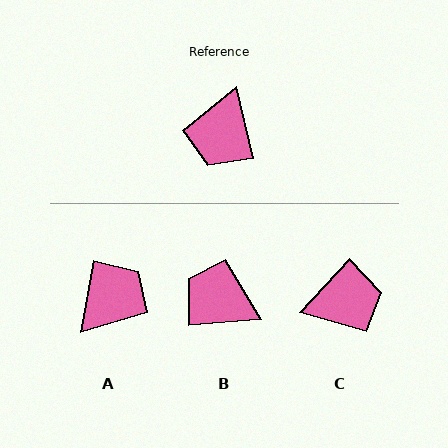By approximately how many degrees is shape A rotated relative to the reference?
Approximately 157 degrees counter-clockwise.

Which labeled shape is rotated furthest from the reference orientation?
A, about 157 degrees away.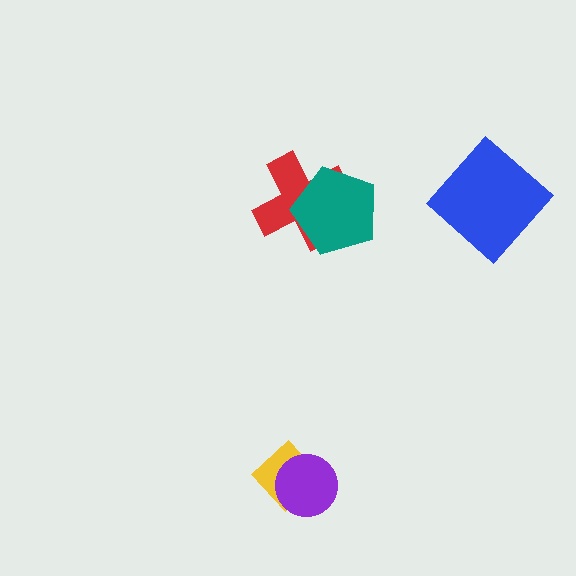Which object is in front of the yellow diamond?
The purple circle is in front of the yellow diamond.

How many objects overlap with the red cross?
1 object overlaps with the red cross.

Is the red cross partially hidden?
Yes, it is partially covered by another shape.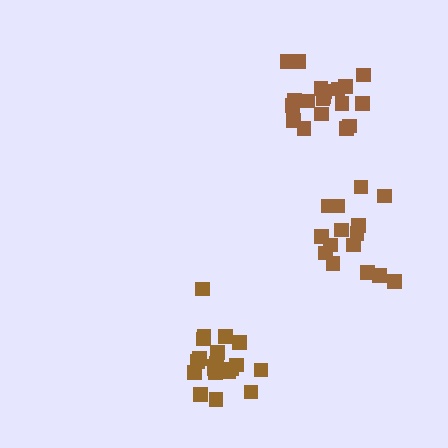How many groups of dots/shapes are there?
There are 3 groups.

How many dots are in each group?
Group 1: 15 dots, Group 2: 21 dots, Group 3: 19 dots (55 total).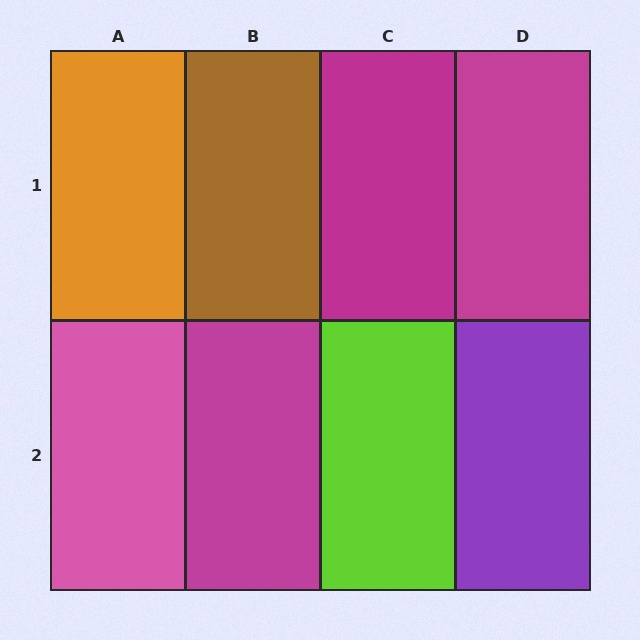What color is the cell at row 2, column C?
Lime.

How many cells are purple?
1 cell is purple.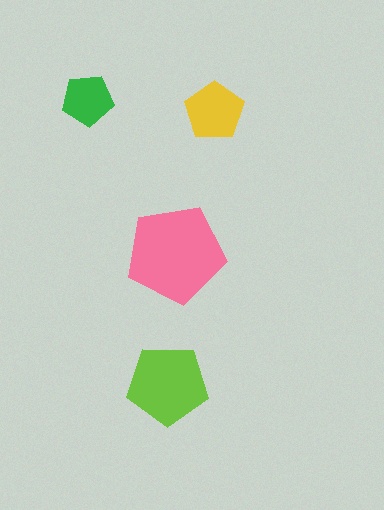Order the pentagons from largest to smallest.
the pink one, the lime one, the yellow one, the green one.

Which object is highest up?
The green pentagon is topmost.